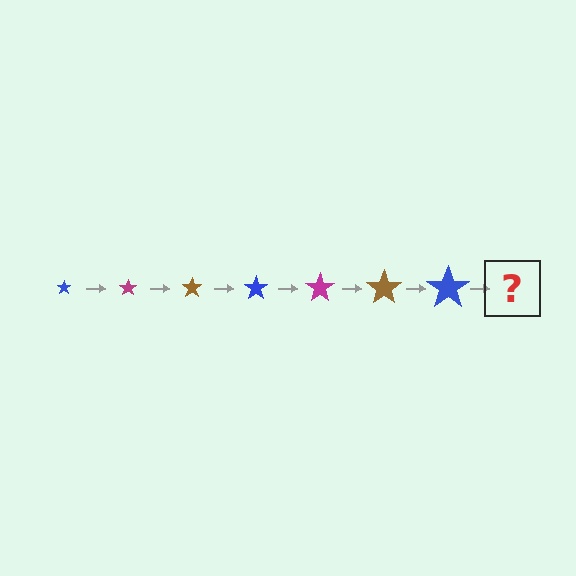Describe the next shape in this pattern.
It should be a magenta star, larger than the previous one.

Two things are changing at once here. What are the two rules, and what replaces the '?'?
The two rules are that the star grows larger each step and the color cycles through blue, magenta, and brown. The '?' should be a magenta star, larger than the previous one.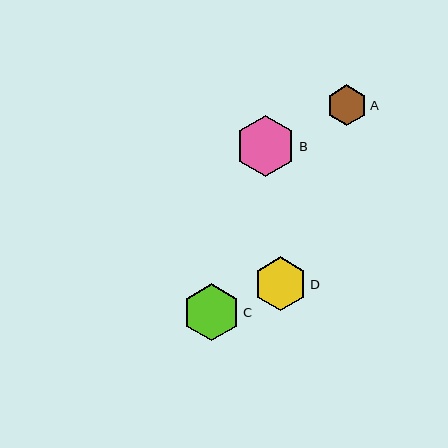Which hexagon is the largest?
Hexagon B is the largest with a size of approximately 61 pixels.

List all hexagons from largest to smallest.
From largest to smallest: B, C, D, A.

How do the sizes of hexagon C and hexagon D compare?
Hexagon C and hexagon D are approximately the same size.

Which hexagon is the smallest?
Hexagon A is the smallest with a size of approximately 41 pixels.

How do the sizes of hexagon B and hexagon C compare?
Hexagon B and hexagon C are approximately the same size.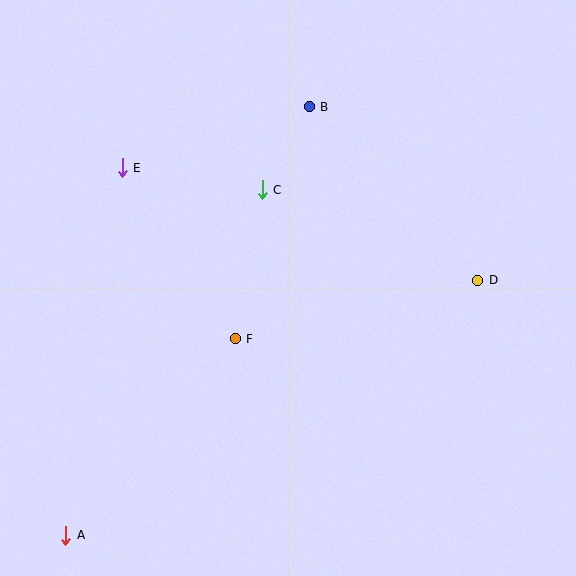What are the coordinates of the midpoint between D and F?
The midpoint between D and F is at (356, 309).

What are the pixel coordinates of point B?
Point B is at (309, 107).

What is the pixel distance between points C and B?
The distance between C and B is 95 pixels.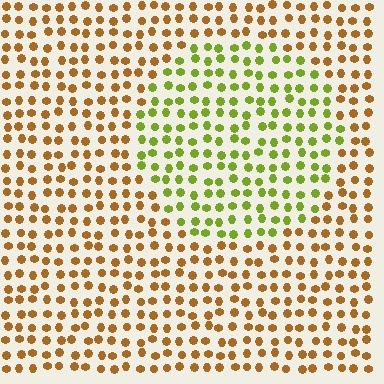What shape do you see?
I see a circle.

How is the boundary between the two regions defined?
The boundary is defined purely by a slight shift in hue (about 50 degrees). Spacing, size, and orientation are identical on both sides.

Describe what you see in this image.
The image is filled with small brown elements in a uniform arrangement. A circle-shaped region is visible where the elements are tinted to a slightly different hue, forming a subtle color boundary.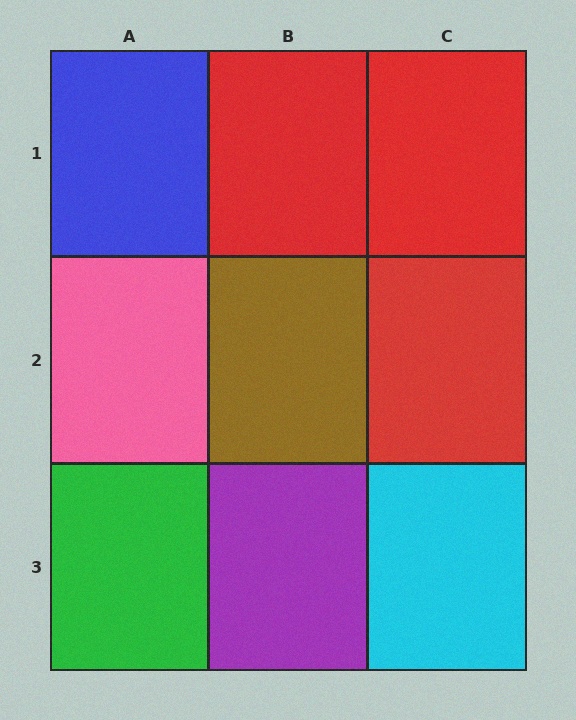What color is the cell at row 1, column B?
Red.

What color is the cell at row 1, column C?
Red.